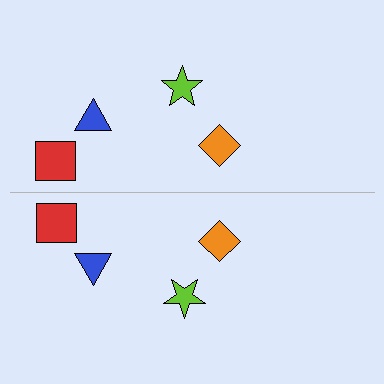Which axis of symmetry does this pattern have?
The pattern has a horizontal axis of symmetry running through the center of the image.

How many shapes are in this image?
There are 8 shapes in this image.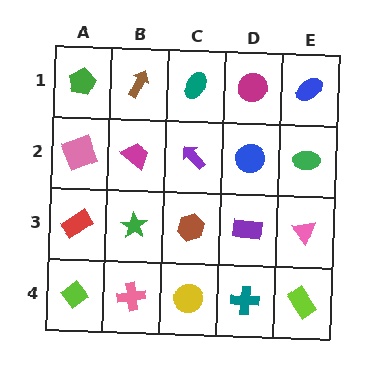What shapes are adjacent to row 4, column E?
A pink triangle (row 3, column E), a teal cross (row 4, column D).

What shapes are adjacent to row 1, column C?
A purple arrow (row 2, column C), a brown arrow (row 1, column B), a magenta circle (row 1, column D).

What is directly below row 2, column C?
A brown hexagon.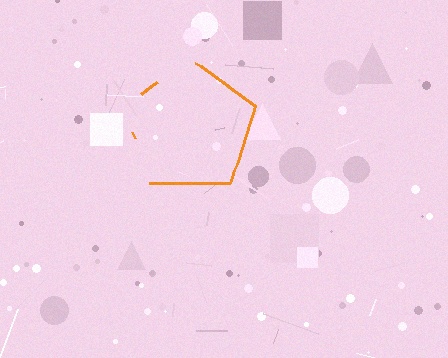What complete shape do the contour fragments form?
The contour fragments form a pentagon.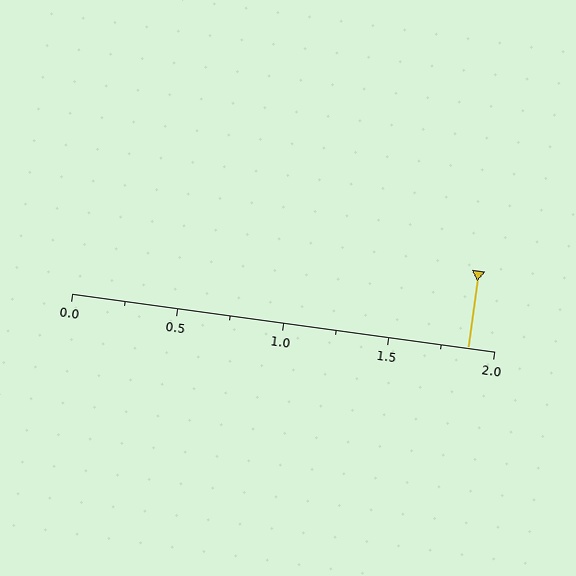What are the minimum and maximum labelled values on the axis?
The axis runs from 0.0 to 2.0.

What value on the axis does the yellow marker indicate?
The marker indicates approximately 1.88.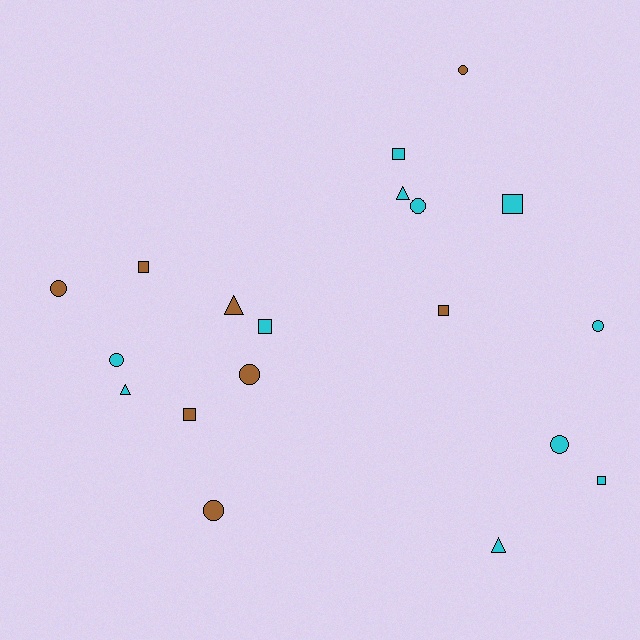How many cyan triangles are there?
There are 3 cyan triangles.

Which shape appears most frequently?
Circle, with 8 objects.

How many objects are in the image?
There are 19 objects.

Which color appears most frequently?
Cyan, with 11 objects.